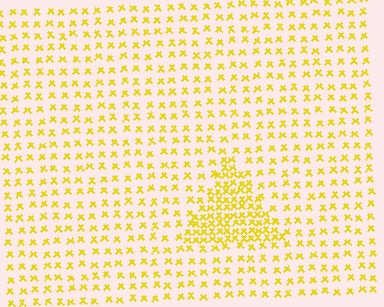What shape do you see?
I see a triangle.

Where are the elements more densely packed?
The elements are more densely packed inside the triangle boundary.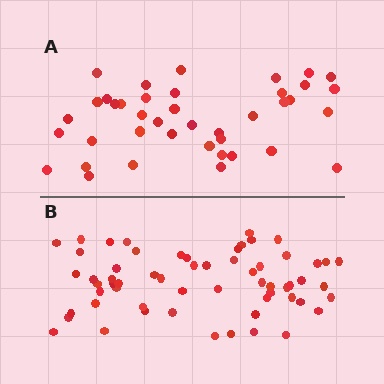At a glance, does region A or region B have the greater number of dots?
Region B (the bottom region) has more dots.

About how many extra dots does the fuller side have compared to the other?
Region B has approximately 20 more dots than region A.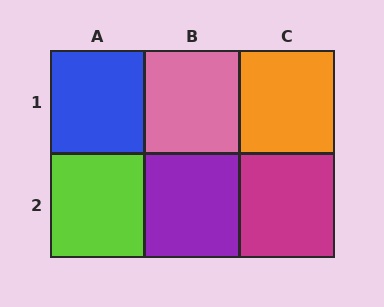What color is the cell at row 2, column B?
Purple.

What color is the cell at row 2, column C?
Magenta.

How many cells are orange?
1 cell is orange.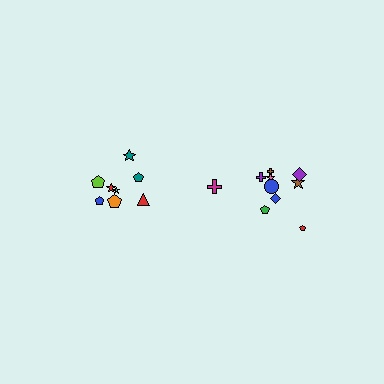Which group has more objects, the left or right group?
The right group.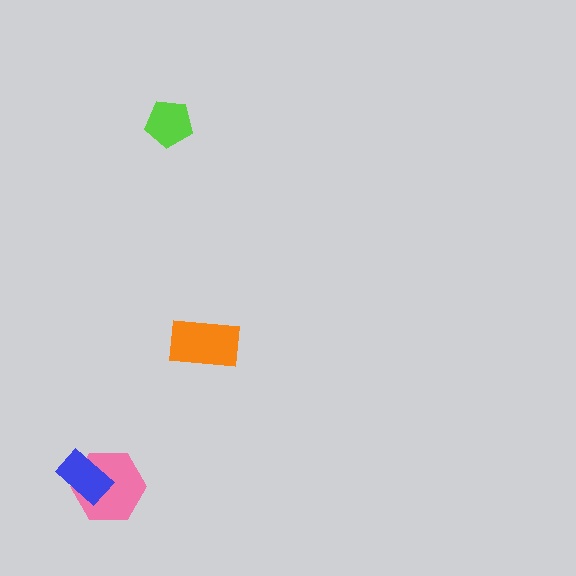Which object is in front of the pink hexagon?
The blue rectangle is in front of the pink hexagon.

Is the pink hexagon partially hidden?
Yes, it is partially covered by another shape.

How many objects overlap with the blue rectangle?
1 object overlaps with the blue rectangle.